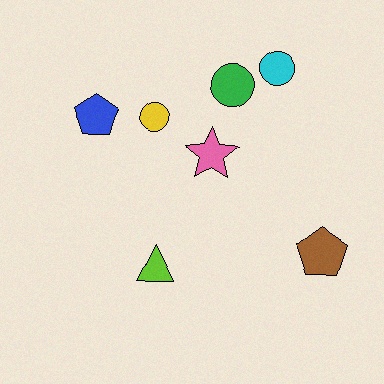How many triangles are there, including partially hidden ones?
There is 1 triangle.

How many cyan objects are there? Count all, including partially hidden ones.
There is 1 cyan object.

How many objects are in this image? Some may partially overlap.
There are 7 objects.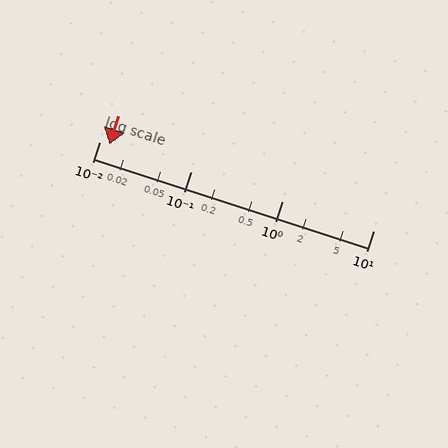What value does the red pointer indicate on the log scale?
The pointer indicates approximately 0.013.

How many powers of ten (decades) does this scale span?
The scale spans 3 decades, from 0.01 to 10.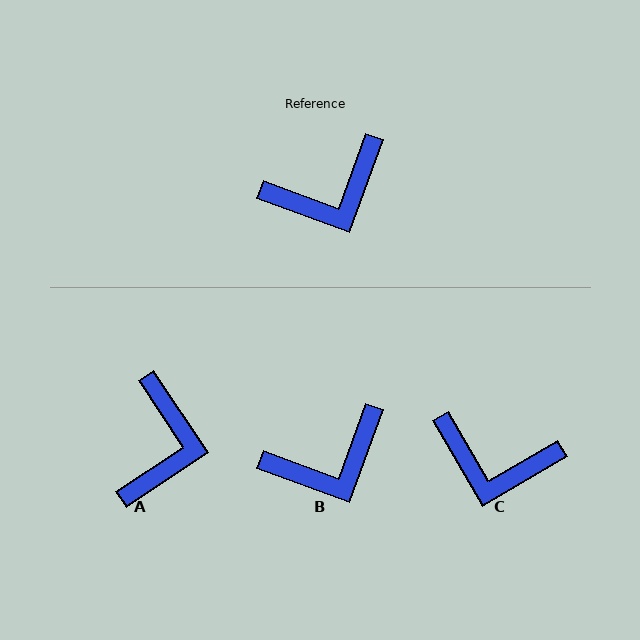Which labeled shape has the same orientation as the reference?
B.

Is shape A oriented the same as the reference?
No, it is off by about 54 degrees.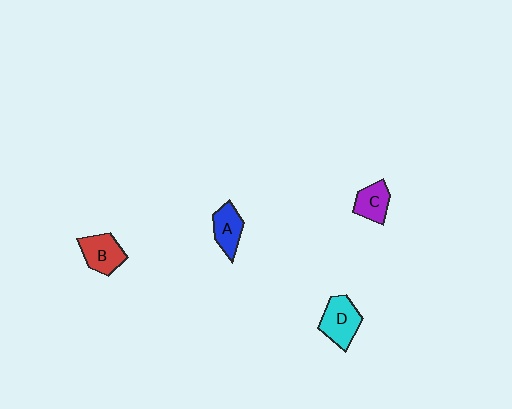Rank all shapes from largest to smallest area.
From largest to smallest: D (cyan), B (red), A (blue), C (purple).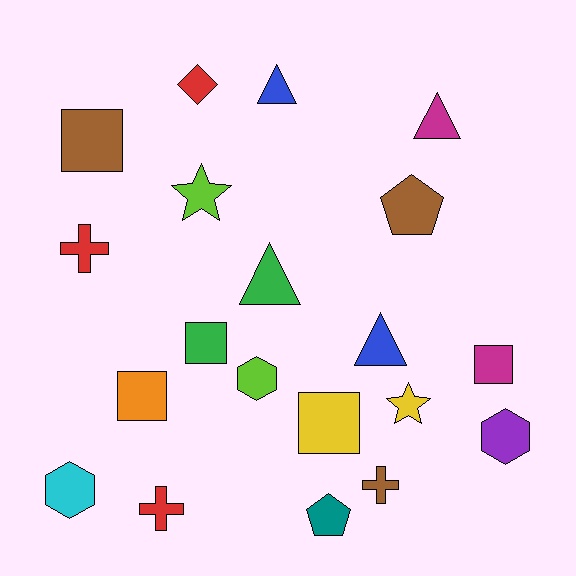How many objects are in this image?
There are 20 objects.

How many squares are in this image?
There are 5 squares.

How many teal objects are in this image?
There is 1 teal object.